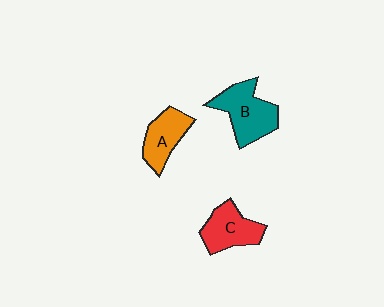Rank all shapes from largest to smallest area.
From largest to smallest: B (teal), C (red), A (orange).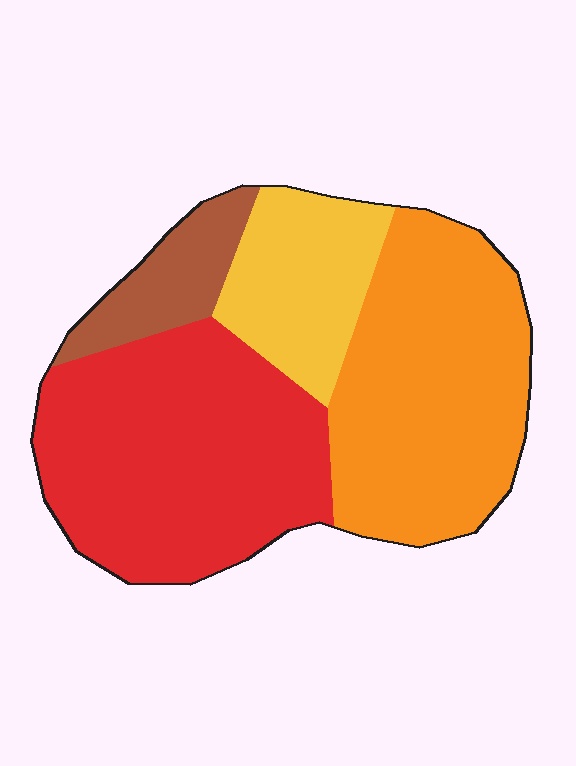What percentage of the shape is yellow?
Yellow covers about 15% of the shape.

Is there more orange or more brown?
Orange.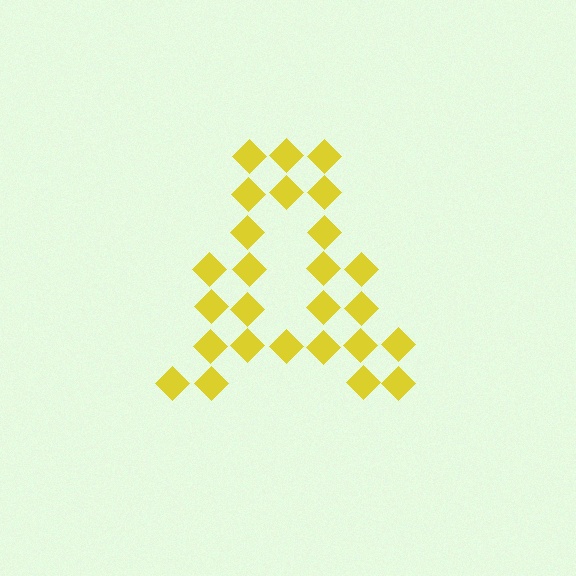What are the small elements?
The small elements are diamonds.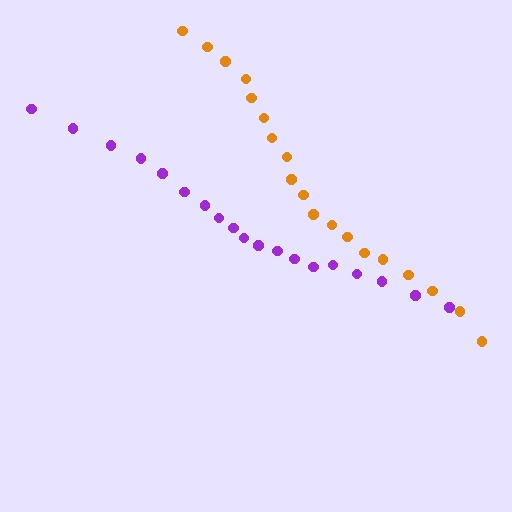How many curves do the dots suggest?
There are 2 distinct paths.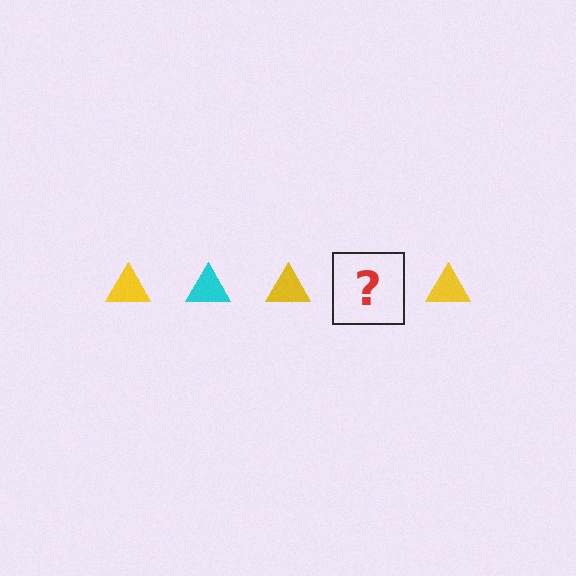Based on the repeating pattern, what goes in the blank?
The blank should be a cyan triangle.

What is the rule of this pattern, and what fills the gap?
The rule is that the pattern cycles through yellow, cyan triangles. The gap should be filled with a cyan triangle.